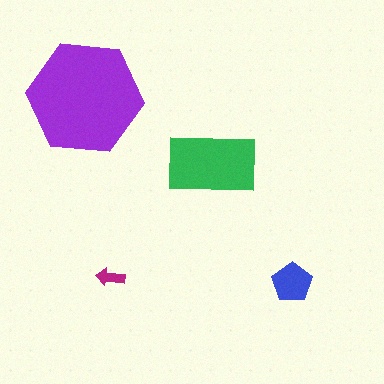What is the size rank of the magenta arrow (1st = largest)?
4th.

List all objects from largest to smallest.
The purple hexagon, the green rectangle, the blue pentagon, the magenta arrow.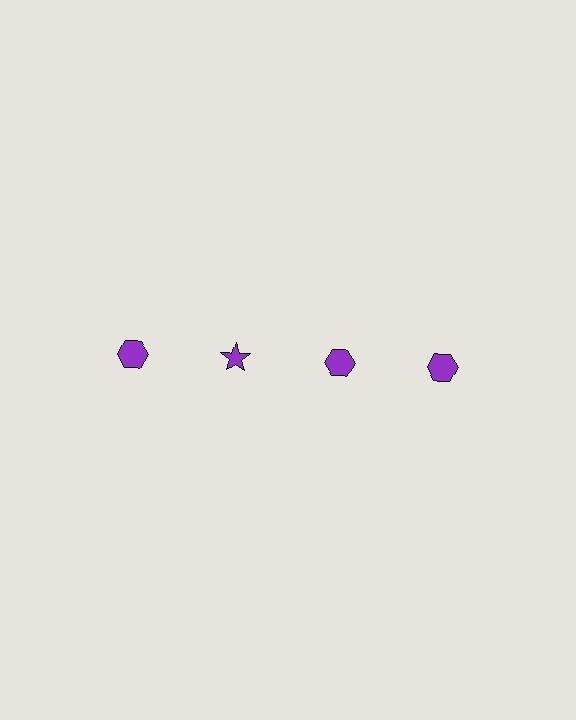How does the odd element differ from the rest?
It has a different shape: star instead of hexagon.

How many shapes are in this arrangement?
There are 4 shapes arranged in a grid pattern.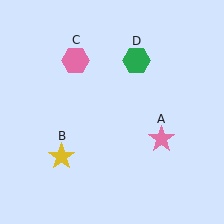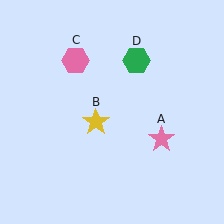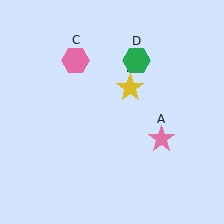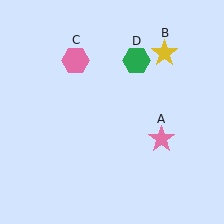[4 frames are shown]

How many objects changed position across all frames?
1 object changed position: yellow star (object B).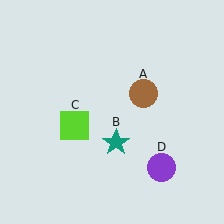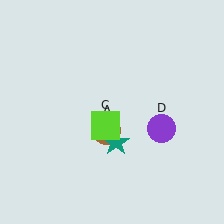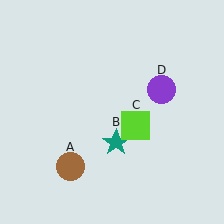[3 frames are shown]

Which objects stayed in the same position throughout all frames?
Teal star (object B) remained stationary.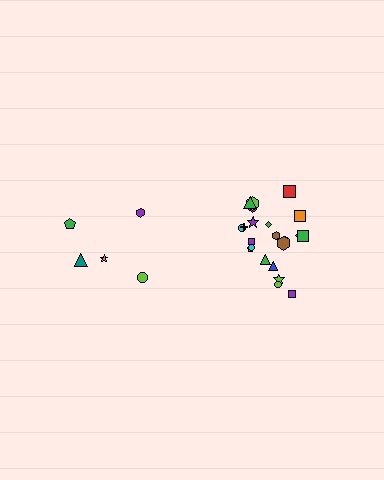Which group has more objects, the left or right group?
The right group.